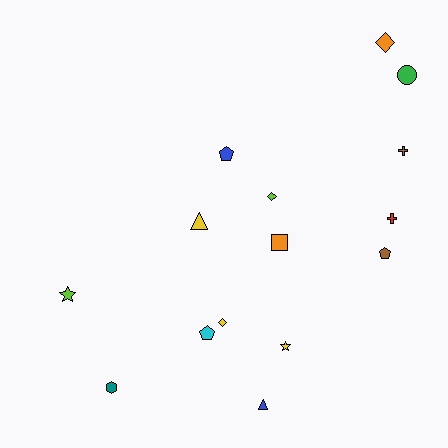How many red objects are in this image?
There is 1 red object.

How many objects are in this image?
There are 15 objects.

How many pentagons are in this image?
There are 3 pentagons.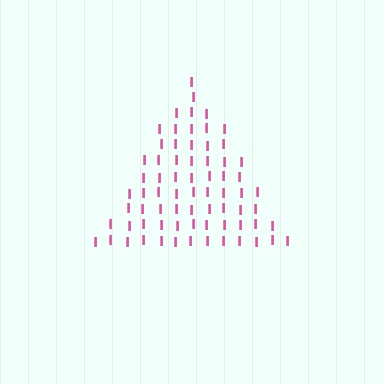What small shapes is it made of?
It is made of small letter I's.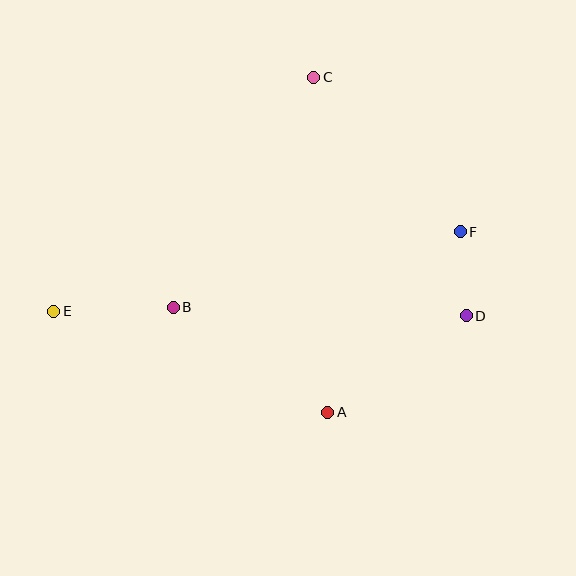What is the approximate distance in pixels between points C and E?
The distance between C and E is approximately 349 pixels.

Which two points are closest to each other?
Points D and F are closest to each other.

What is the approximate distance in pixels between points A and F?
The distance between A and F is approximately 224 pixels.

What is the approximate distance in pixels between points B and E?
The distance between B and E is approximately 119 pixels.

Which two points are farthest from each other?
Points E and F are farthest from each other.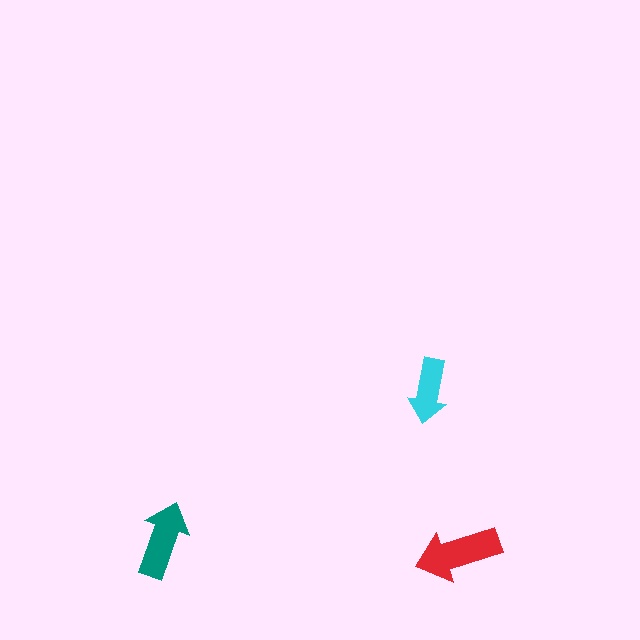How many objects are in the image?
There are 3 objects in the image.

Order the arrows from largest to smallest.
the red one, the teal one, the cyan one.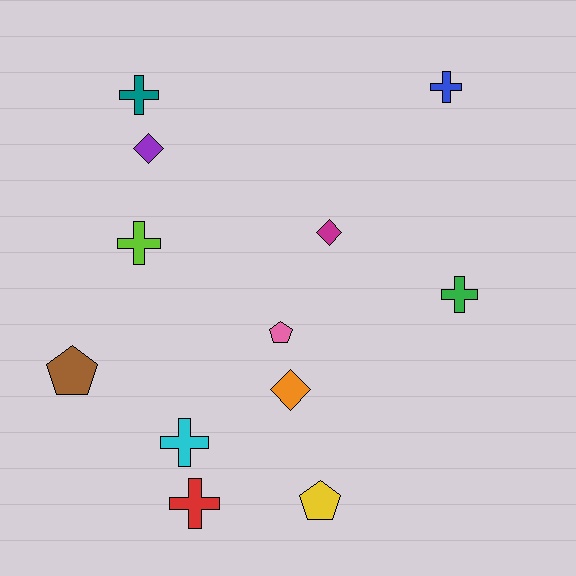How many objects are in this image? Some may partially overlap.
There are 12 objects.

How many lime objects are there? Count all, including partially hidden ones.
There is 1 lime object.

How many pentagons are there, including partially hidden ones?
There are 3 pentagons.